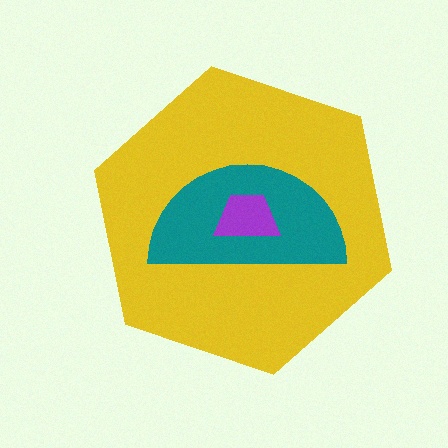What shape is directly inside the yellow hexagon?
The teal semicircle.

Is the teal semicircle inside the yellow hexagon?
Yes.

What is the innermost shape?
The purple trapezoid.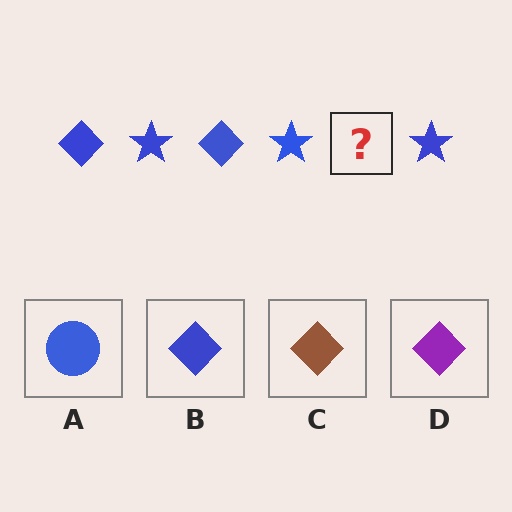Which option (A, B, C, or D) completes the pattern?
B.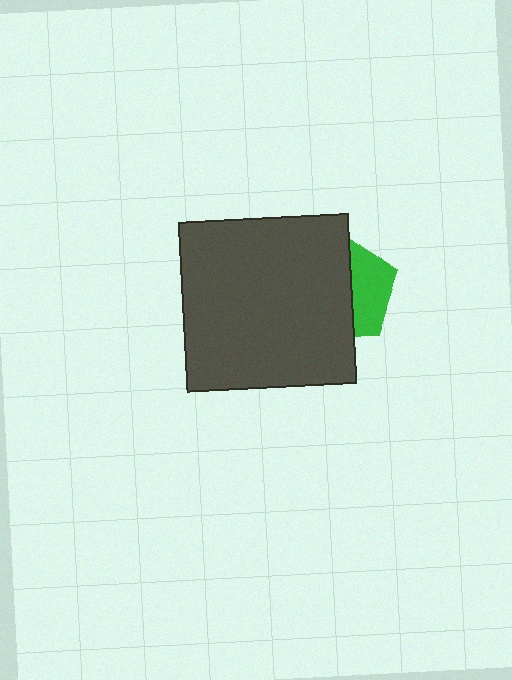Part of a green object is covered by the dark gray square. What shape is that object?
It is a pentagon.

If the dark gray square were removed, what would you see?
You would see the complete green pentagon.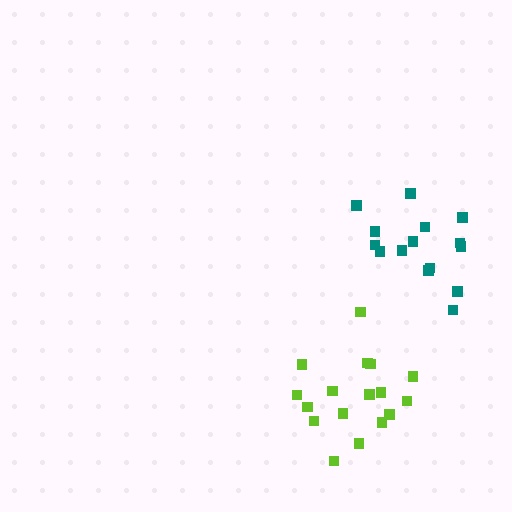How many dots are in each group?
Group 1: 15 dots, Group 2: 17 dots (32 total).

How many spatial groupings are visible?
There are 2 spatial groupings.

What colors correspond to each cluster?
The clusters are colored: teal, lime.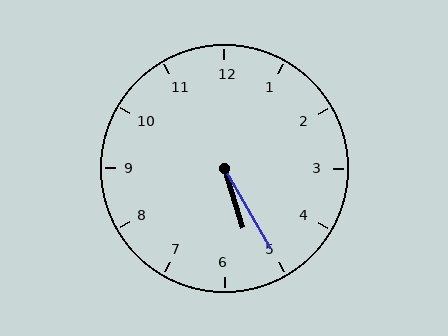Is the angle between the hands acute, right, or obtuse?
It is acute.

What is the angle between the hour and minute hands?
Approximately 12 degrees.